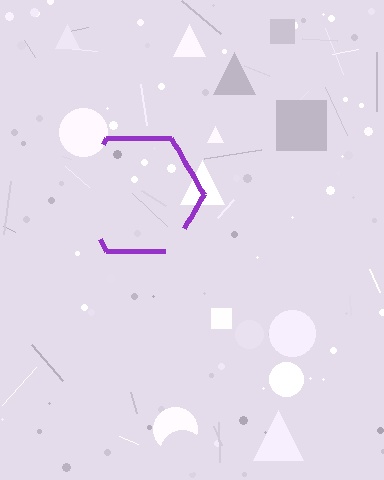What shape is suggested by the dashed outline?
The dashed outline suggests a hexagon.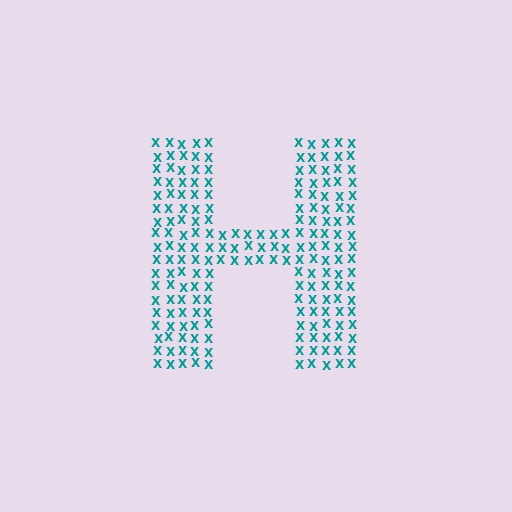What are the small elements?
The small elements are letter X's.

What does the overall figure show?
The overall figure shows the letter H.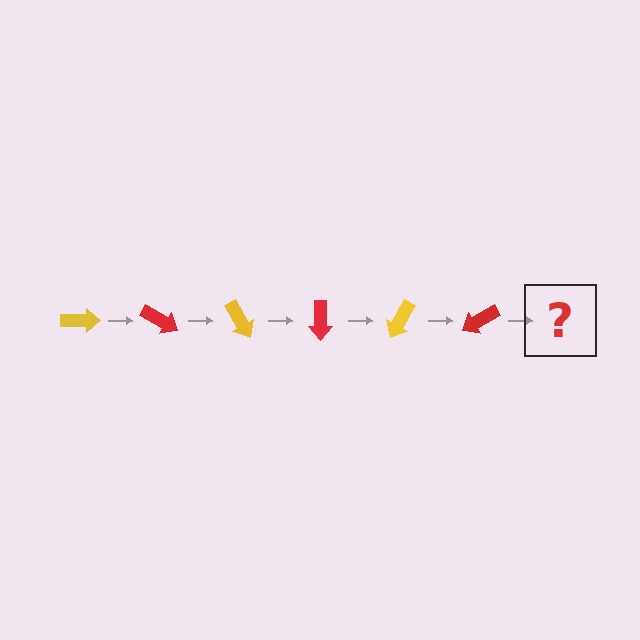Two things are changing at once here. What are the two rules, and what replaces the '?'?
The two rules are that it rotates 30 degrees each step and the color cycles through yellow and red. The '?' should be a yellow arrow, rotated 180 degrees from the start.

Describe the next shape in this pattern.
It should be a yellow arrow, rotated 180 degrees from the start.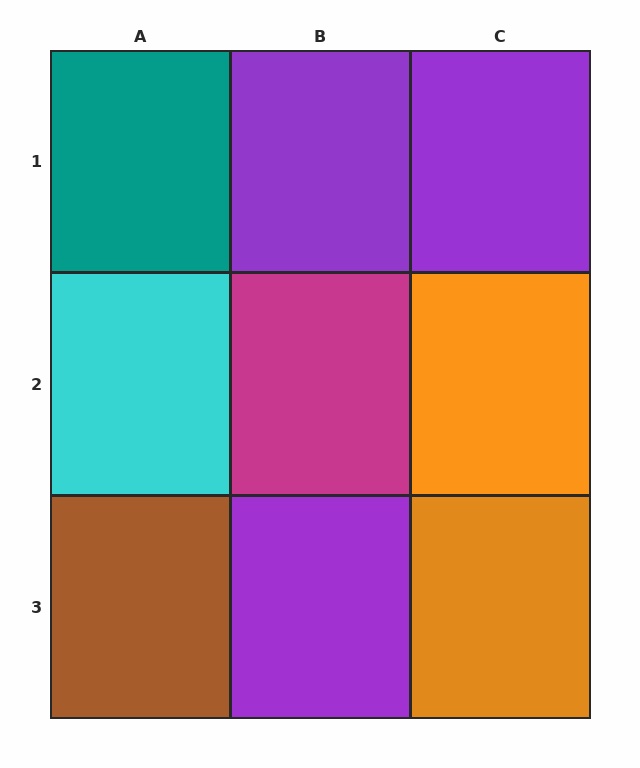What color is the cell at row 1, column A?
Teal.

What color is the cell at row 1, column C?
Purple.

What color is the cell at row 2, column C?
Orange.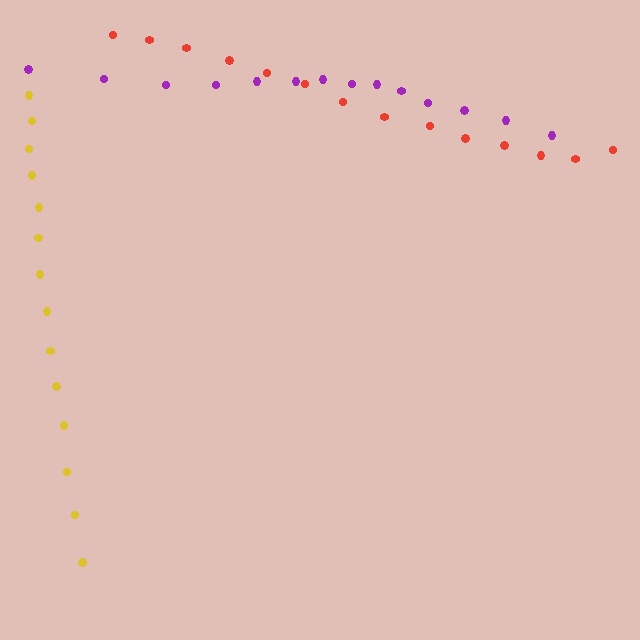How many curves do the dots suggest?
There are 3 distinct paths.